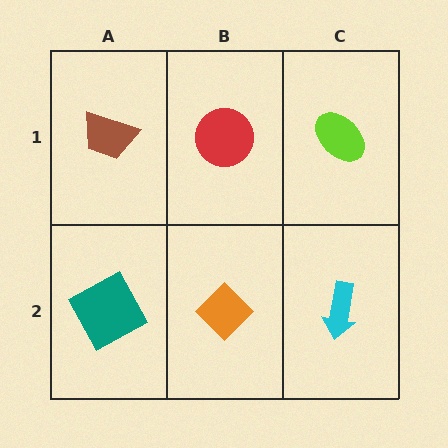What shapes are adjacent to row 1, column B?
An orange diamond (row 2, column B), a brown trapezoid (row 1, column A), a lime ellipse (row 1, column C).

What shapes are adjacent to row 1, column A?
A teal square (row 2, column A), a red circle (row 1, column B).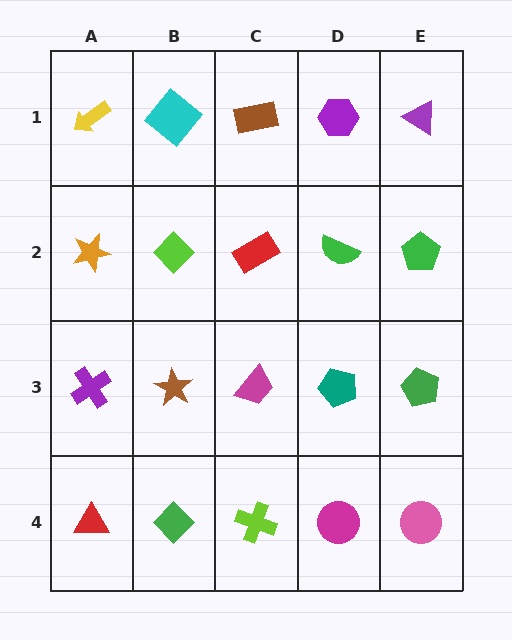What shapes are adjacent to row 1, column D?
A green semicircle (row 2, column D), a brown rectangle (row 1, column C), a purple triangle (row 1, column E).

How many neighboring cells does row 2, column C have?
4.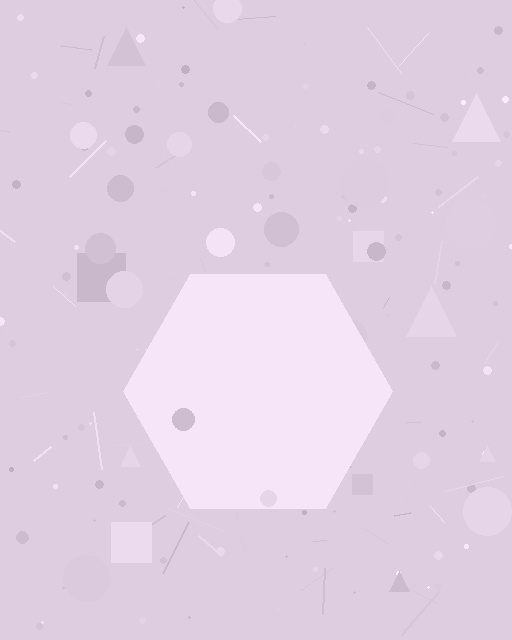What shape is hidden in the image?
A hexagon is hidden in the image.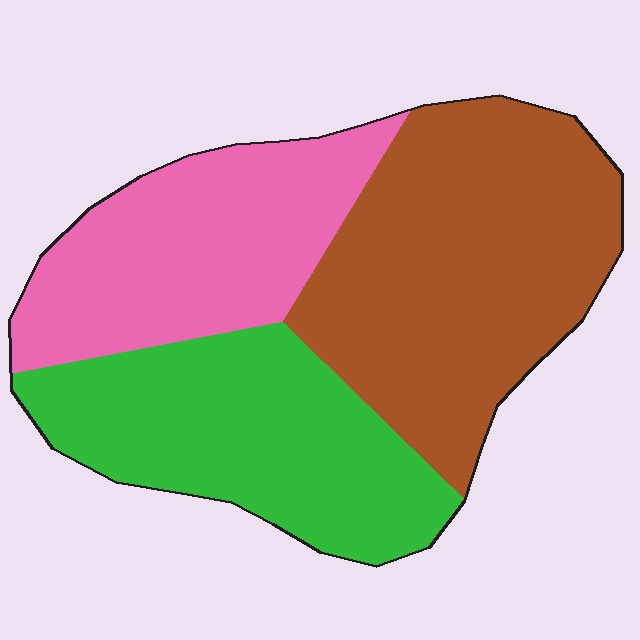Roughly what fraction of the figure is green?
Green covers 31% of the figure.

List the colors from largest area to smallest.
From largest to smallest: brown, green, pink.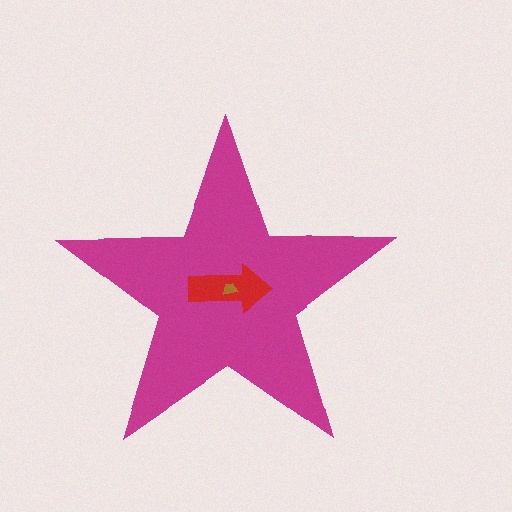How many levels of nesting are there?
3.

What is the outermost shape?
The magenta star.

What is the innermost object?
The brown trapezoid.